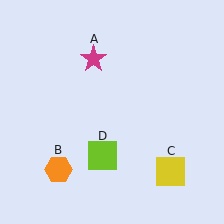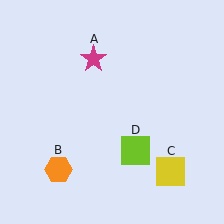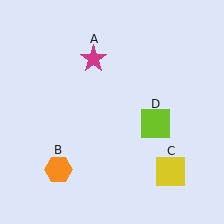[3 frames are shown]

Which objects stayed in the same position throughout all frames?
Magenta star (object A) and orange hexagon (object B) and yellow square (object C) remained stationary.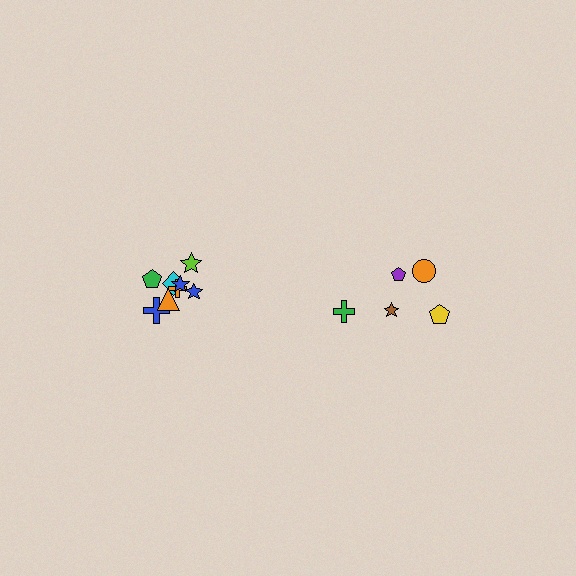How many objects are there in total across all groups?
There are 13 objects.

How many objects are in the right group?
There are 5 objects.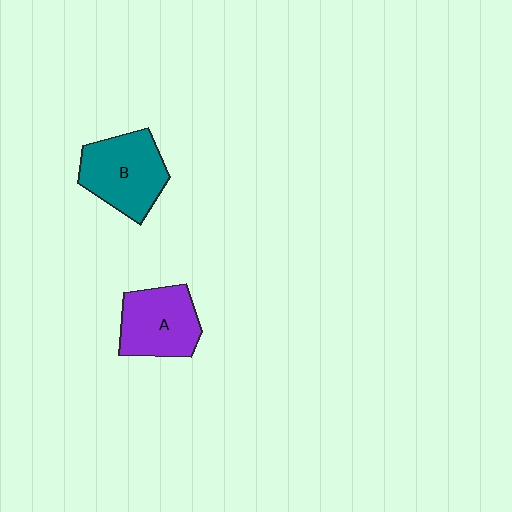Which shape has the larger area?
Shape B (teal).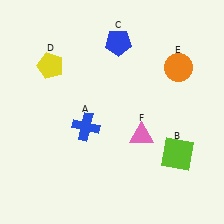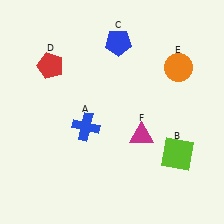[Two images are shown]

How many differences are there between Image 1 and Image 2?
There are 2 differences between the two images.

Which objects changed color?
D changed from yellow to red. F changed from pink to magenta.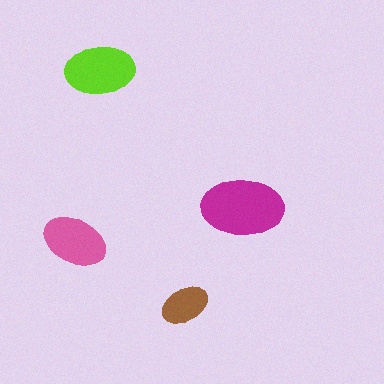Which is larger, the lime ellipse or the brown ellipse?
The lime one.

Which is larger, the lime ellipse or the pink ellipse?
The lime one.